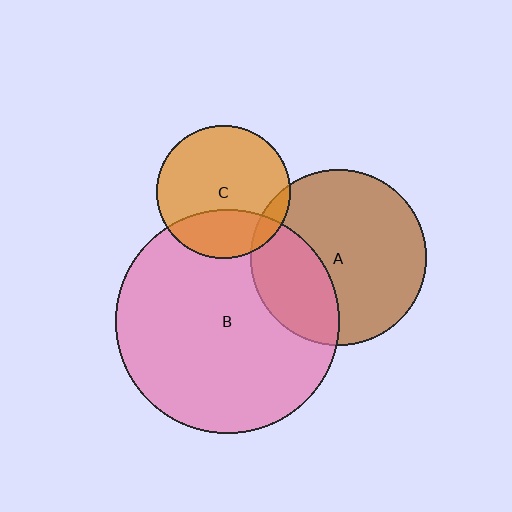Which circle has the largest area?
Circle B (pink).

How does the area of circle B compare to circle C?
Approximately 2.8 times.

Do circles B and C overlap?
Yes.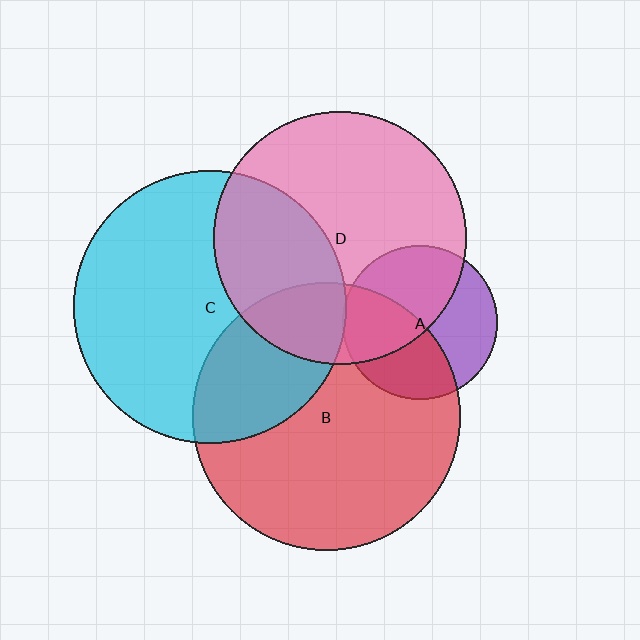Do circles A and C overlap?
Yes.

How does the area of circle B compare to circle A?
Approximately 3.0 times.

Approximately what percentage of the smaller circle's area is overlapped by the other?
Approximately 5%.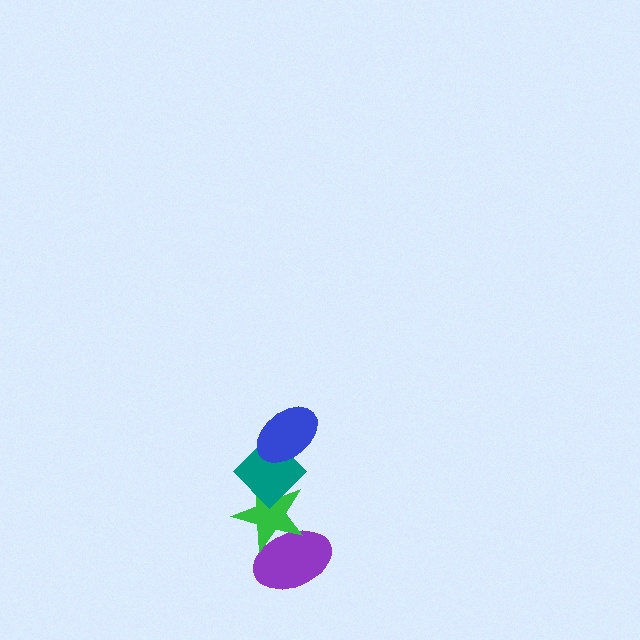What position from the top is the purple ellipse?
The purple ellipse is 4th from the top.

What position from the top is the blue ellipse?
The blue ellipse is 1st from the top.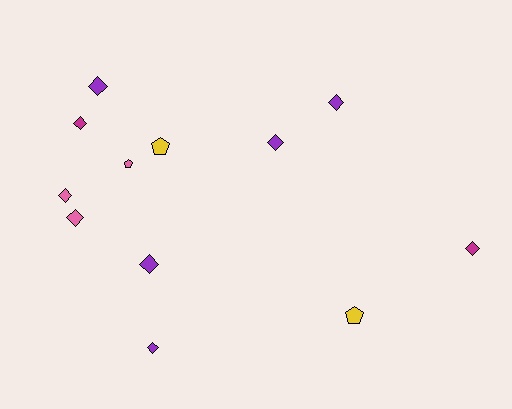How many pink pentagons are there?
There is 1 pink pentagon.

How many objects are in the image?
There are 12 objects.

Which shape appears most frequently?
Diamond, with 9 objects.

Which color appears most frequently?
Purple, with 5 objects.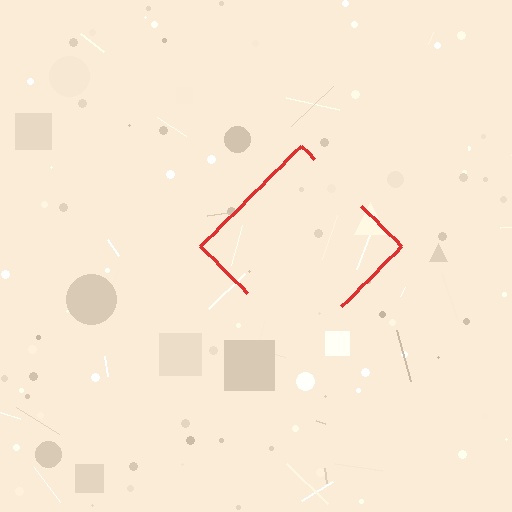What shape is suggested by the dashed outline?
The dashed outline suggests a diamond.